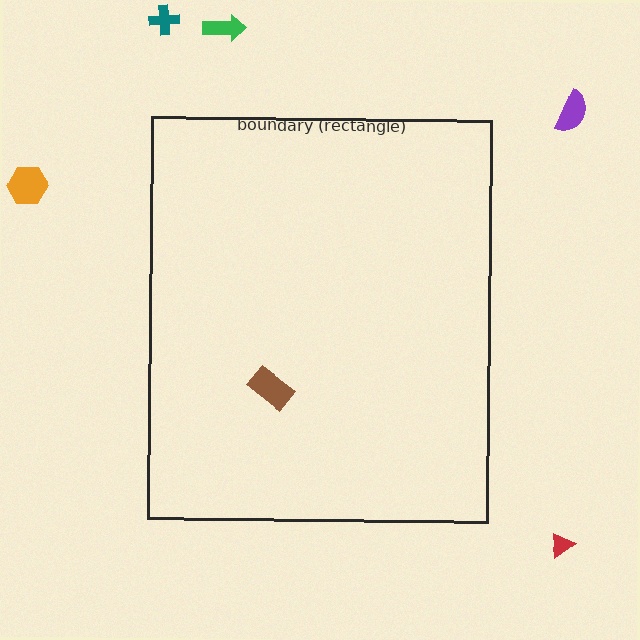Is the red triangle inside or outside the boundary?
Outside.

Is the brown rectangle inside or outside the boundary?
Inside.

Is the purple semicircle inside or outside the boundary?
Outside.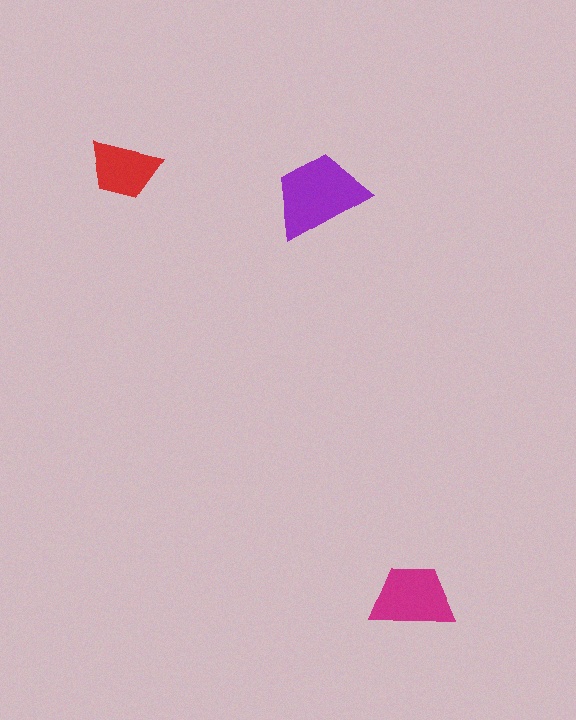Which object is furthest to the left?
The red trapezoid is leftmost.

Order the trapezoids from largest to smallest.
the purple one, the magenta one, the red one.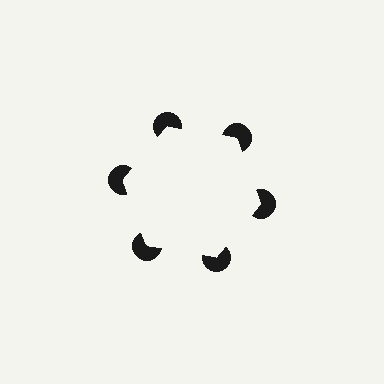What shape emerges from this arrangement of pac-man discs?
An illusory hexagon — its edges are inferred from the aligned wedge cuts in the pac-man discs, not physically drawn.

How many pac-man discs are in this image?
There are 6 — one at each vertex of the illusory hexagon.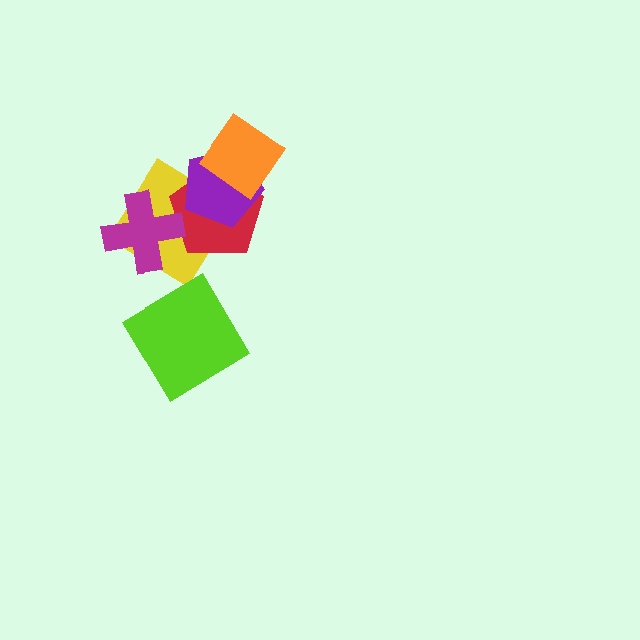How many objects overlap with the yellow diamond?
3 objects overlap with the yellow diamond.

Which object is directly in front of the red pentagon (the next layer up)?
The magenta cross is directly in front of the red pentagon.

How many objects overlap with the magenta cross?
2 objects overlap with the magenta cross.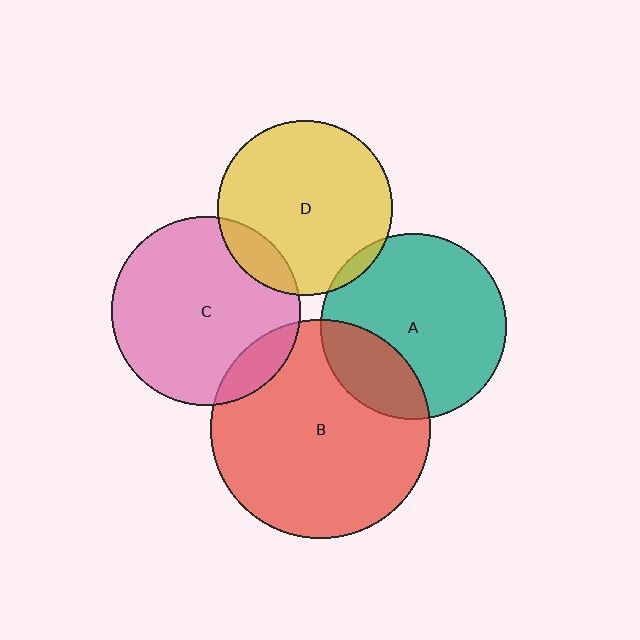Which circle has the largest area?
Circle B (red).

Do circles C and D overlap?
Yes.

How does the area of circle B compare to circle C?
Approximately 1.3 times.